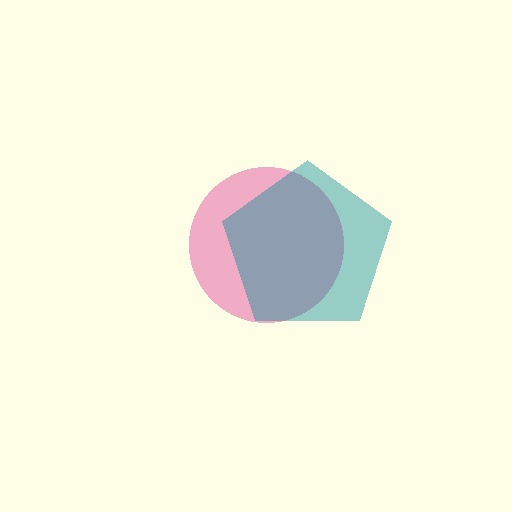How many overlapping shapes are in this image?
There are 2 overlapping shapes in the image.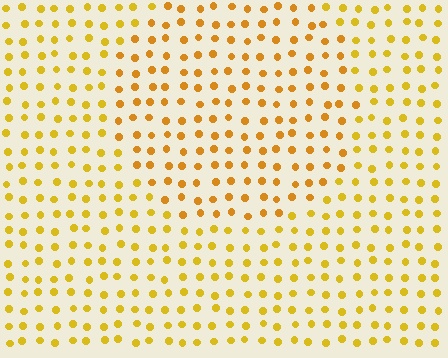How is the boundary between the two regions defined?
The boundary is defined purely by a slight shift in hue (about 16 degrees). Spacing, size, and orientation are identical on both sides.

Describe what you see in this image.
The image is filled with small yellow elements in a uniform arrangement. A circle-shaped region is visible where the elements are tinted to a slightly different hue, forming a subtle color boundary.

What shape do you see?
I see a circle.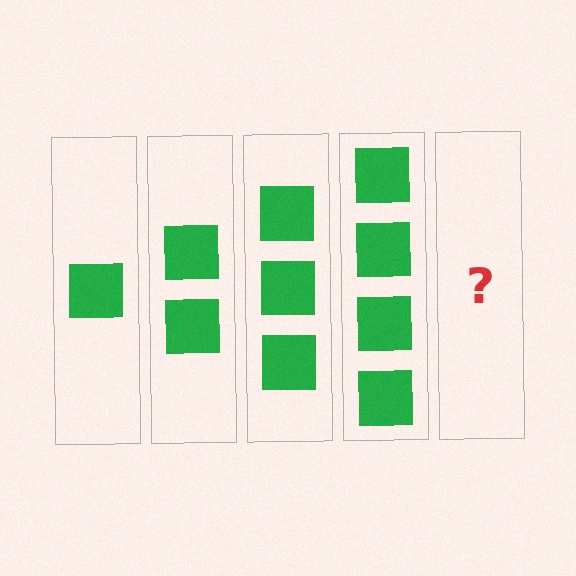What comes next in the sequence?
The next element should be 5 squares.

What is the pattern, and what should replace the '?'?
The pattern is that each step adds one more square. The '?' should be 5 squares.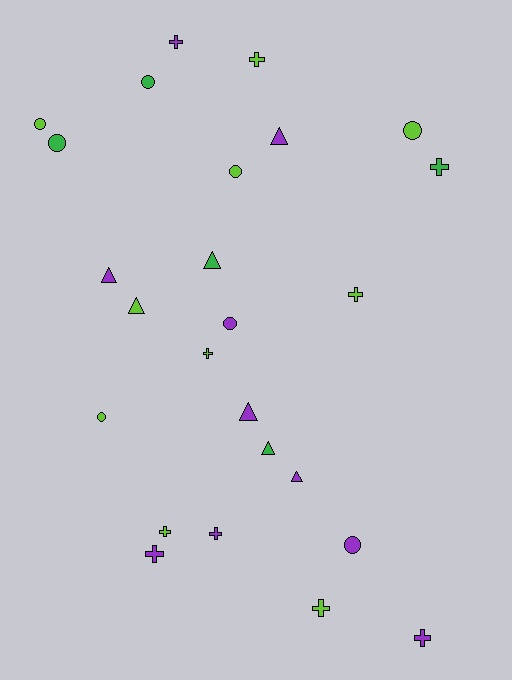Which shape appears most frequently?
Cross, with 10 objects.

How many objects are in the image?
There are 25 objects.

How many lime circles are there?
There are 4 lime circles.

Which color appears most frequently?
Lime, with 10 objects.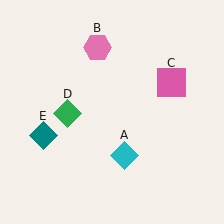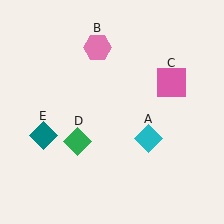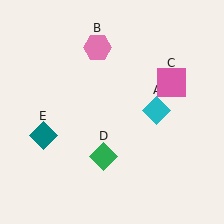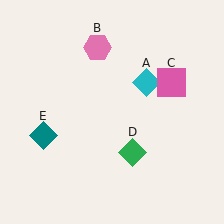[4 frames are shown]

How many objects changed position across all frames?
2 objects changed position: cyan diamond (object A), green diamond (object D).